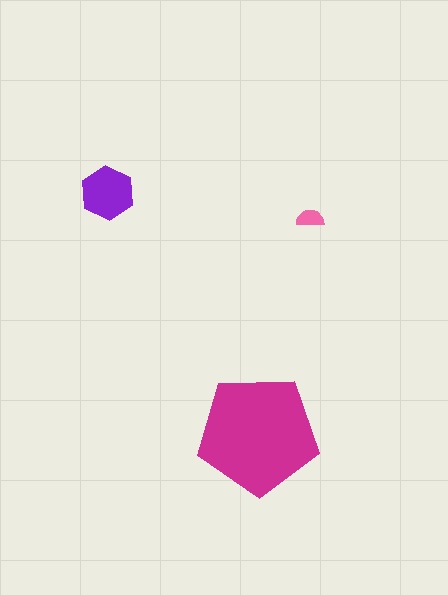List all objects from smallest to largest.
The pink semicircle, the purple hexagon, the magenta pentagon.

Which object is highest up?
The purple hexagon is topmost.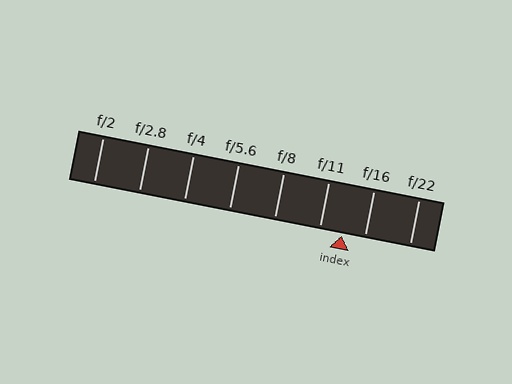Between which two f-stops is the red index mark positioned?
The index mark is between f/11 and f/16.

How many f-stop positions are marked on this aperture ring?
There are 8 f-stop positions marked.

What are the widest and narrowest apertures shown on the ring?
The widest aperture shown is f/2 and the narrowest is f/22.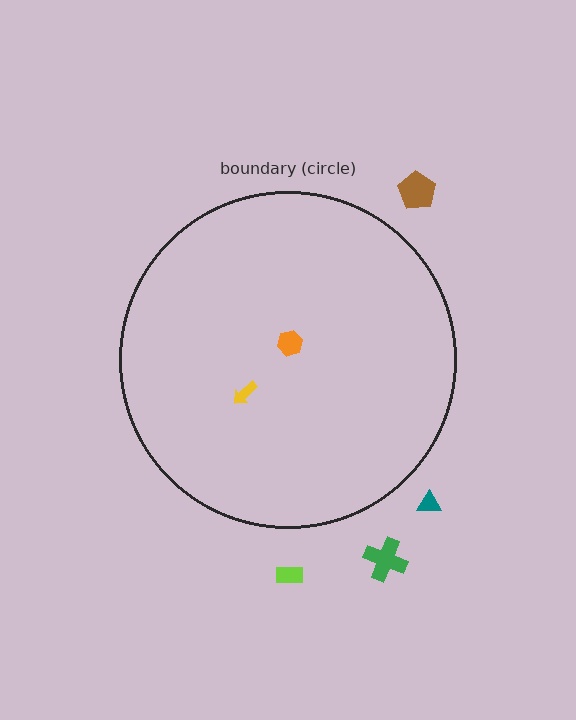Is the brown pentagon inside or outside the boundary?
Outside.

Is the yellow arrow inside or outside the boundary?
Inside.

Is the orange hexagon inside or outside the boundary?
Inside.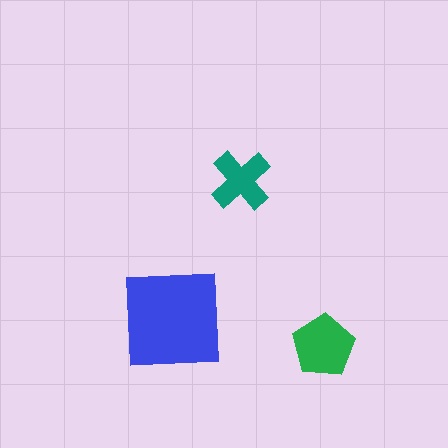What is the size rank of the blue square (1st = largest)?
1st.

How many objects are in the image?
There are 3 objects in the image.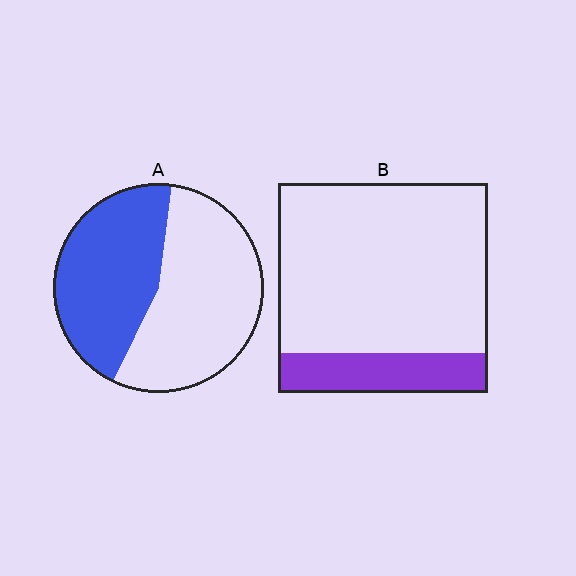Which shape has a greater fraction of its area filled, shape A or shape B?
Shape A.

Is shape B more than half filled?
No.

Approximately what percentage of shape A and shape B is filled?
A is approximately 45% and B is approximately 20%.